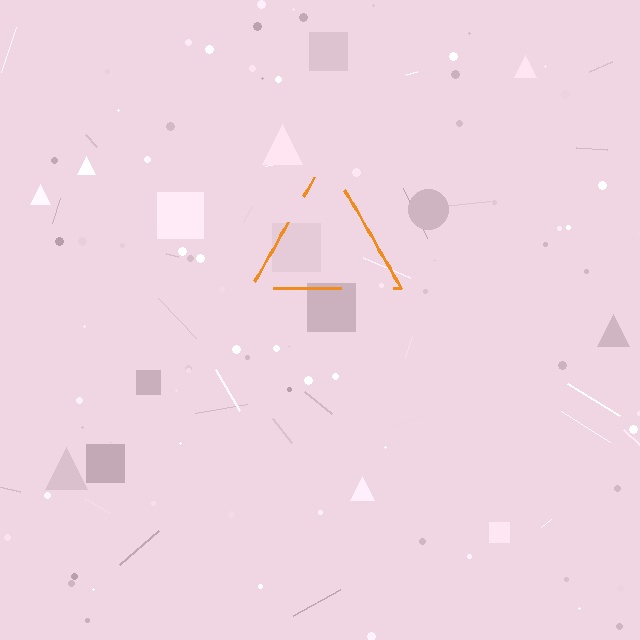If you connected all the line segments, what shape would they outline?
They would outline a triangle.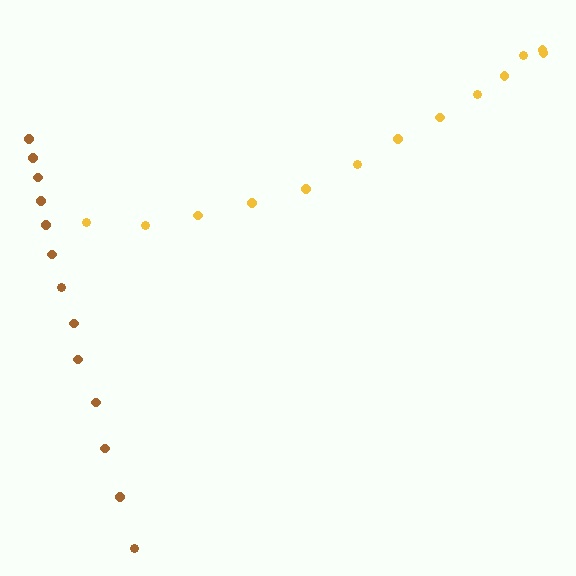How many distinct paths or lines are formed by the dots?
There are 2 distinct paths.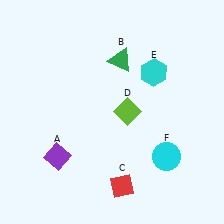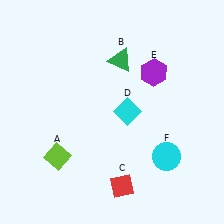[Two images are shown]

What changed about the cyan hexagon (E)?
In Image 1, E is cyan. In Image 2, it changed to purple.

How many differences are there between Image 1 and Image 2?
There are 3 differences between the two images.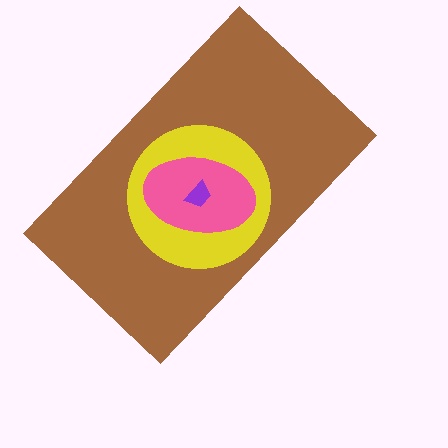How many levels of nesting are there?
4.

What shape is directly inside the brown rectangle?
The yellow circle.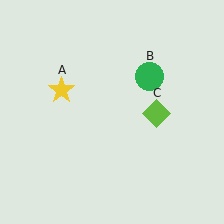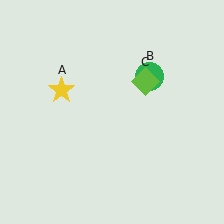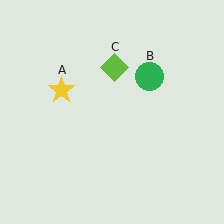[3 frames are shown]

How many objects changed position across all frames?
1 object changed position: lime diamond (object C).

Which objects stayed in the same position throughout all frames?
Yellow star (object A) and green circle (object B) remained stationary.